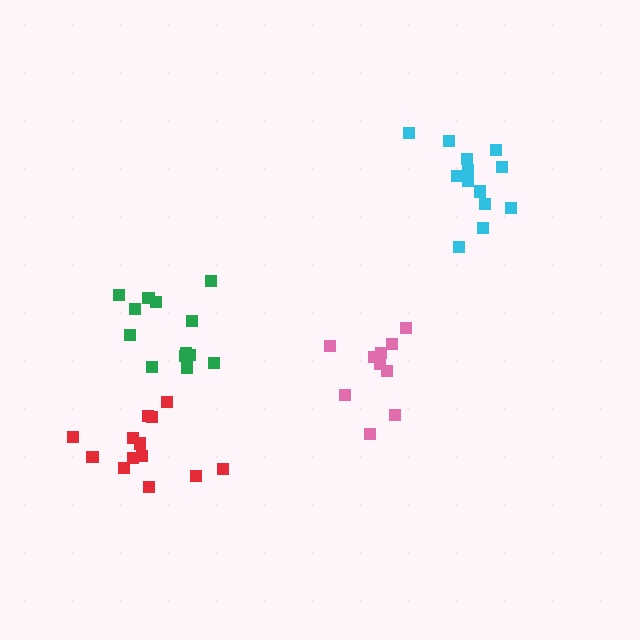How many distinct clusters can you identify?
There are 4 distinct clusters.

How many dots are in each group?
Group 1: 14 dots, Group 2: 13 dots, Group 3: 10 dots, Group 4: 13 dots (50 total).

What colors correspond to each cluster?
The clusters are colored: green, cyan, pink, red.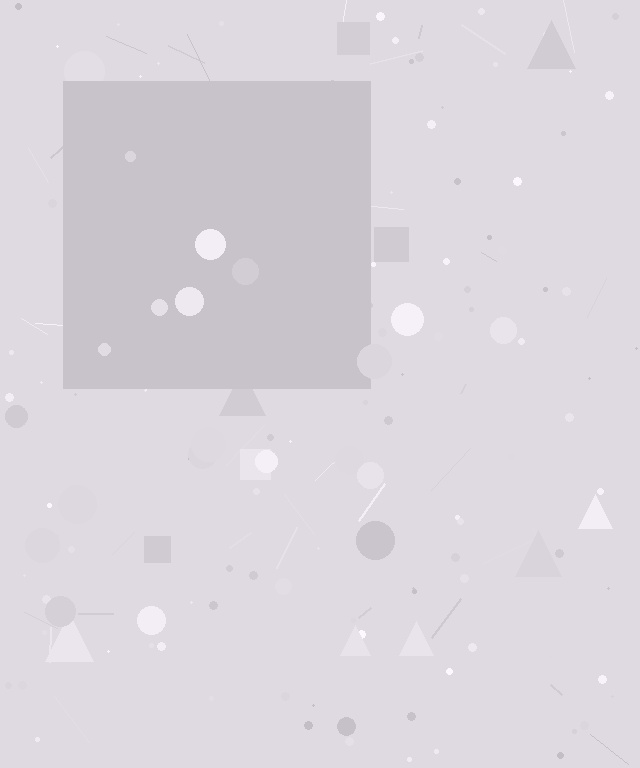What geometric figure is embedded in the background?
A square is embedded in the background.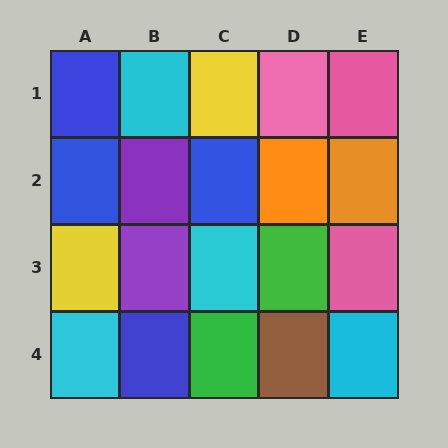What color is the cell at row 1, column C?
Yellow.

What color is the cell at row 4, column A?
Cyan.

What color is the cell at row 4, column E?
Cyan.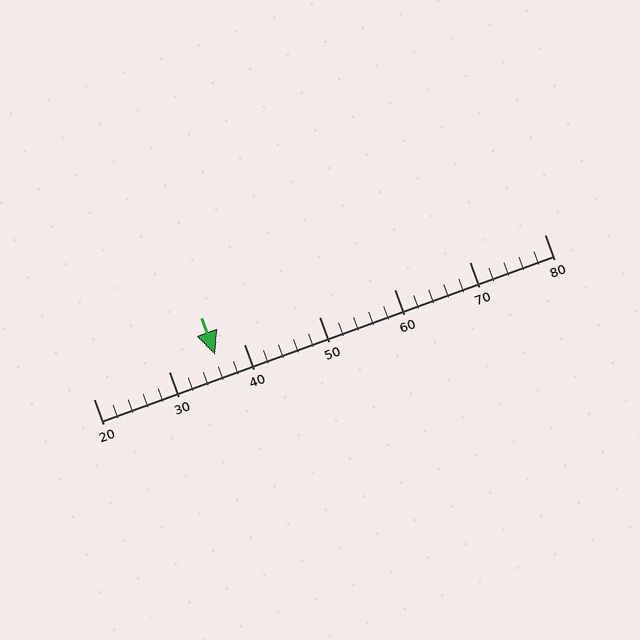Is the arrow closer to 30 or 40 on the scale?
The arrow is closer to 40.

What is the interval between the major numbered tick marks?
The major tick marks are spaced 10 units apart.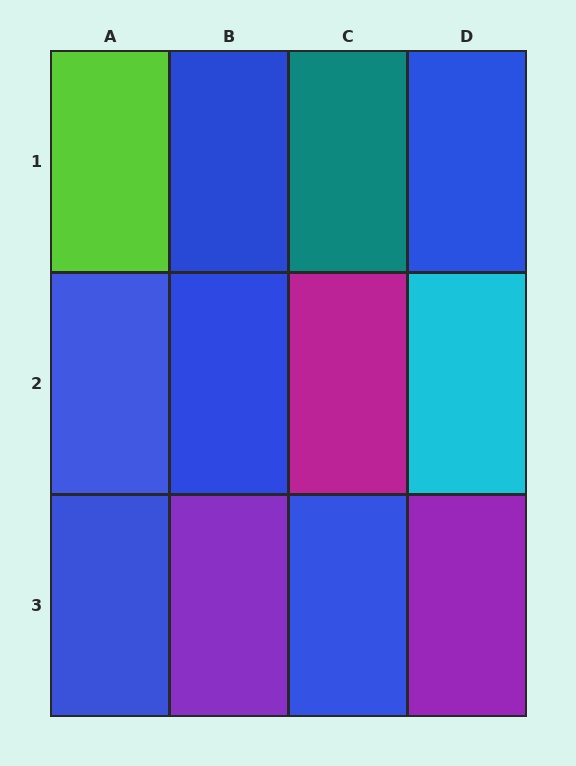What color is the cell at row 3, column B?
Purple.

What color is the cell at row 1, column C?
Teal.